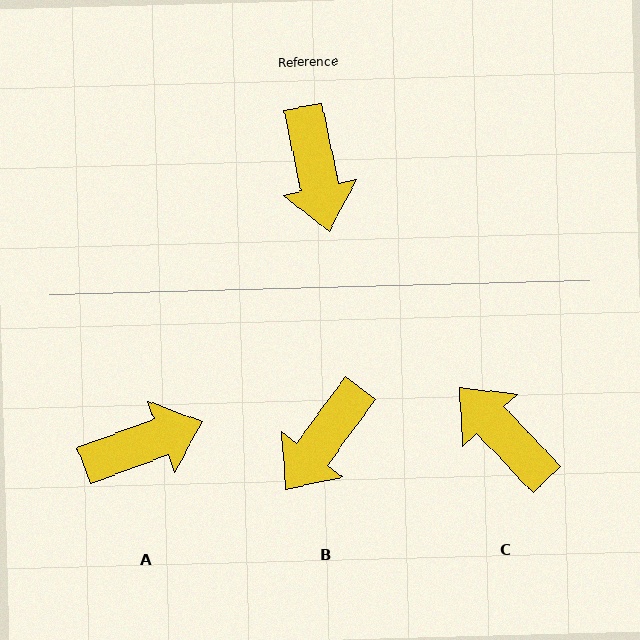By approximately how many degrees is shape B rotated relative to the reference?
Approximately 48 degrees clockwise.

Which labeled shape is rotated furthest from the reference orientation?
C, about 148 degrees away.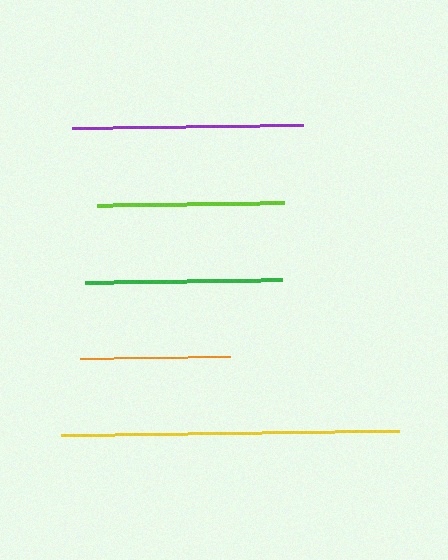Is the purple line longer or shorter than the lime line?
The purple line is longer than the lime line.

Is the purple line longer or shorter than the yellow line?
The yellow line is longer than the purple line.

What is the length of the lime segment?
The lime segment is approximately 188 pixels long.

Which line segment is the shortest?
The orange line is the shortest at approximately 151 pixels.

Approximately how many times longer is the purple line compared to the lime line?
The purple line is approximately 1.2 times the length of the lime line.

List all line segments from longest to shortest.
From longest to shortest: yellow, purple, green, lime, orange.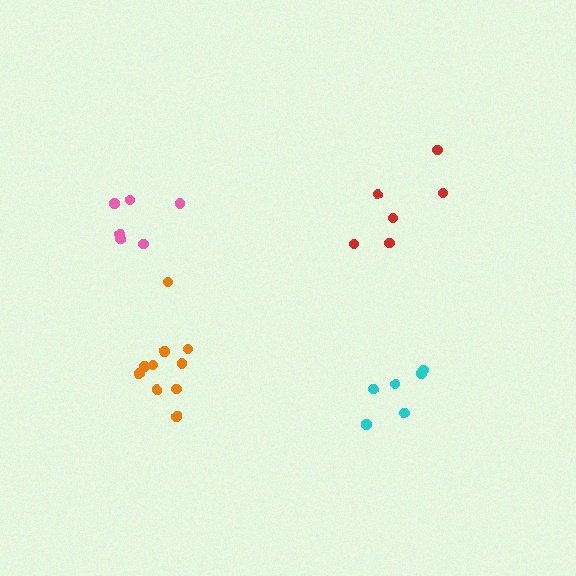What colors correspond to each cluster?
The clusters are colored: orange, red, pink, cyan.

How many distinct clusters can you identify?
There are 4 distinct clusters.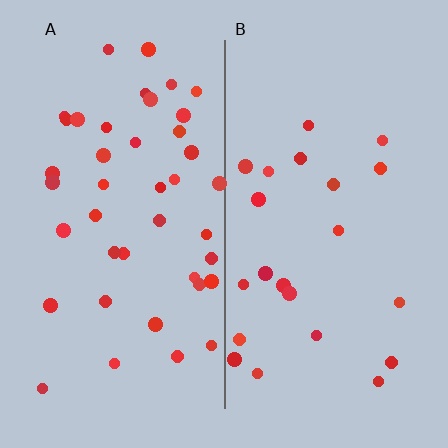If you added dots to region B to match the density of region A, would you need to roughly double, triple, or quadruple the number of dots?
Approximately double.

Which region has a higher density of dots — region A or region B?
A (the left).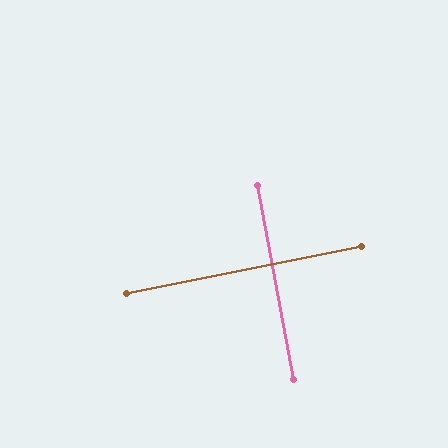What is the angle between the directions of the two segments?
Approximately 89 degrees.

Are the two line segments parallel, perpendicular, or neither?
Perpendicular — they meet at approximately 89°.